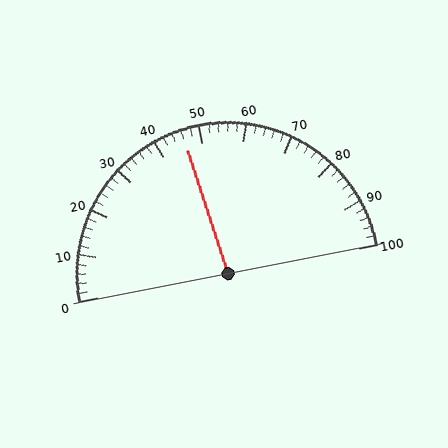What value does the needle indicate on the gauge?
The needle indicates approximately 46.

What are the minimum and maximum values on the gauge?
The gauge ranges from 0 to 100.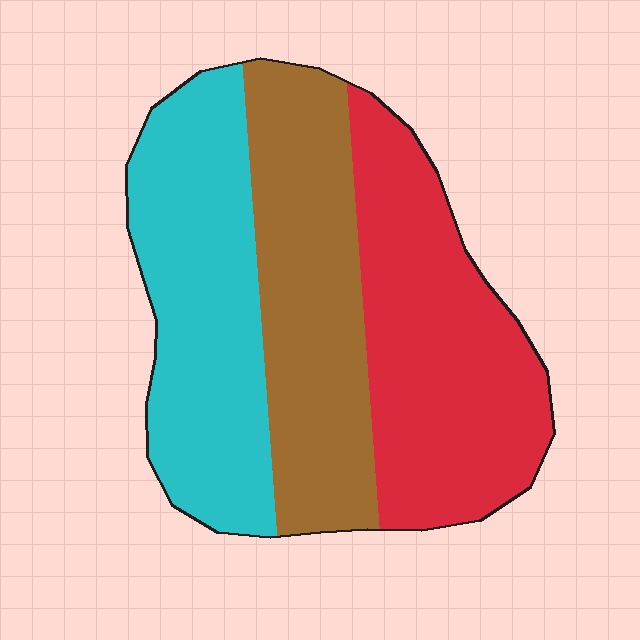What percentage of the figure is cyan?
Cyan covers about 35% of the figure.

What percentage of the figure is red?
Red takes up between a third and a half of the figure.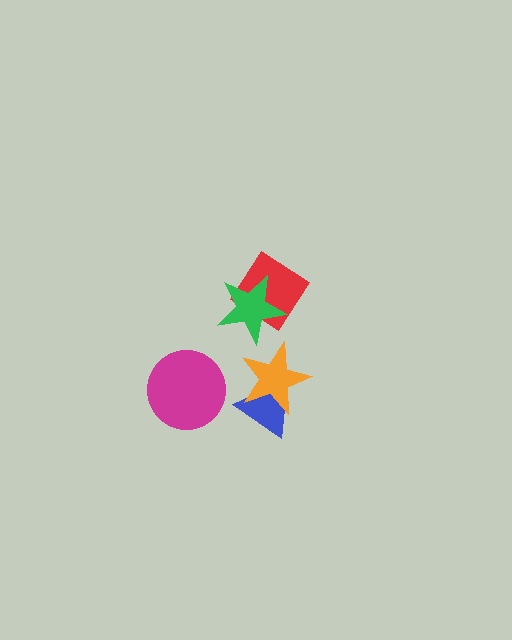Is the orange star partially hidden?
No, no other shape covers it.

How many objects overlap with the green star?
1 object overlaps with the green star.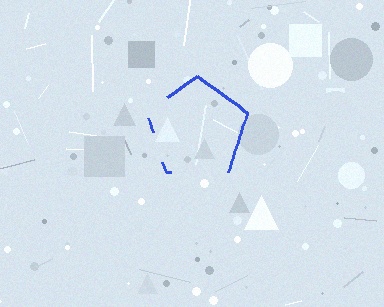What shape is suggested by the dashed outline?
The dashed outline suggests a pentagon.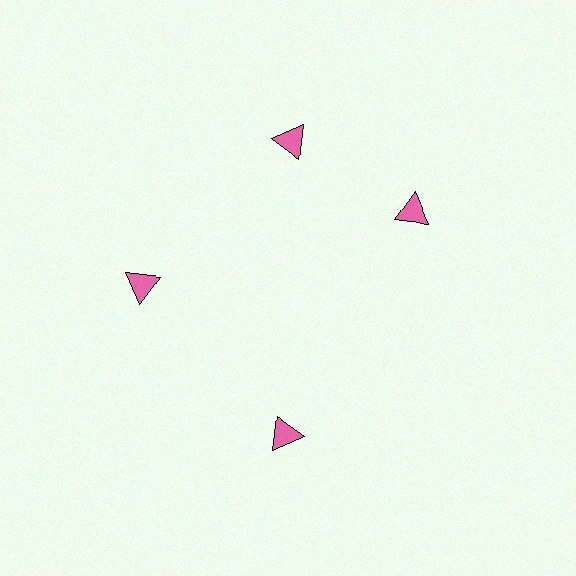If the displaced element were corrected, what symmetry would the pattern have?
It would have 4-fold rotational symmetry — the pattern would map onto itself every 90 degrees.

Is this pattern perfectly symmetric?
No. The 4 pink triangles are arranged in a ring, but one element near the 3 o'clock position is rotated out of alignment along the ring, breaking the 4-fold rotational symmetry.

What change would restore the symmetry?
The symmetry would be restored by rotating it back into even spacing with its neighbors so that all 4 triangles sit at equal angles and equal distance from the center.